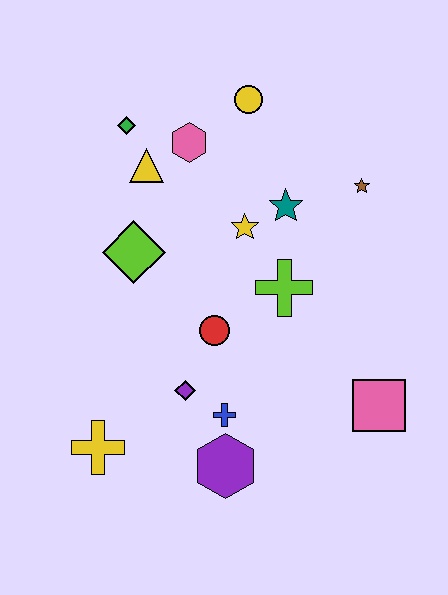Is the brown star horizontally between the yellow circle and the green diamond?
No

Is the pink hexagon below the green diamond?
Yes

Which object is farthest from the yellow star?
The yellow cross is farthest from the yellow star.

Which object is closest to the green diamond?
The yellow triangle is closest to the green diamond.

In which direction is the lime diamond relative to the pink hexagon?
The lime diamond is below the pink hexagon.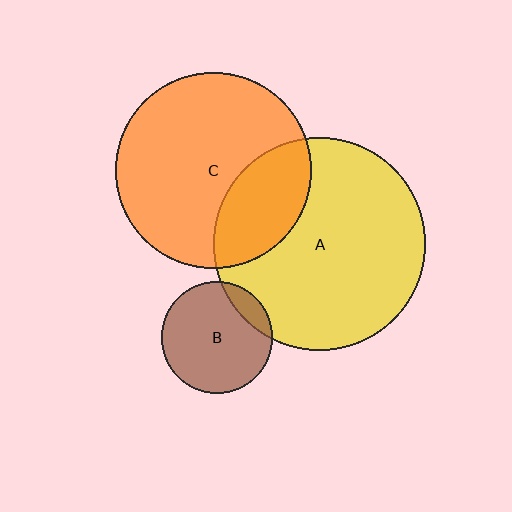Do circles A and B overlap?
Yes.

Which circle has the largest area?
Circle A (yellow).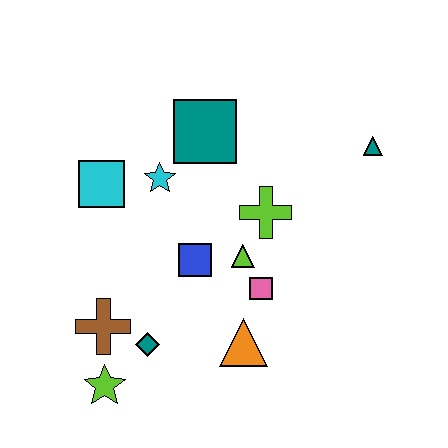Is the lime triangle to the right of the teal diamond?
Yes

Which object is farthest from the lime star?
The teal triangle is farthest from the lime star.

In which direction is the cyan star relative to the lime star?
The cyan star is above the lime star.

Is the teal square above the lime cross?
Yes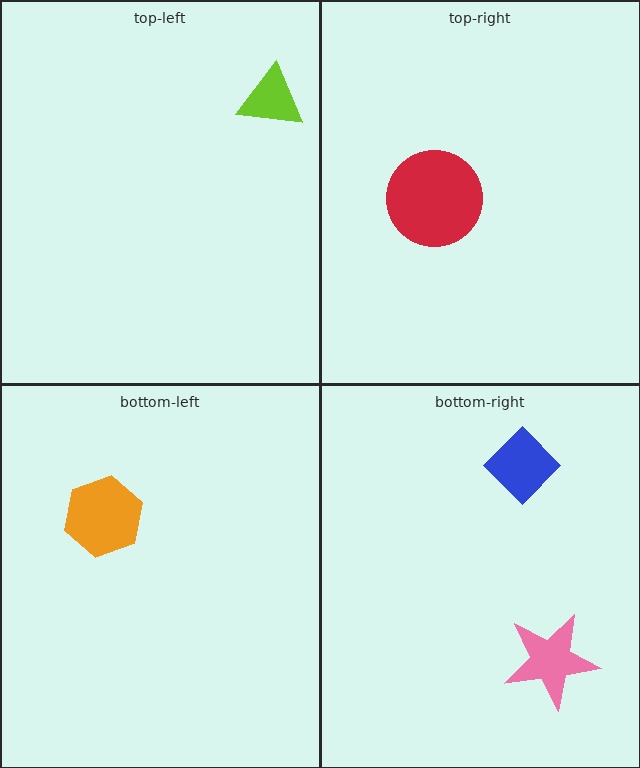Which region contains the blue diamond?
The bottom-right region.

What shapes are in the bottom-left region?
The orange hexagon.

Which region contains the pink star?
The bottom-right region.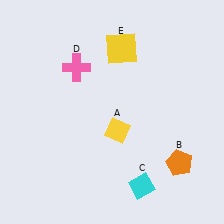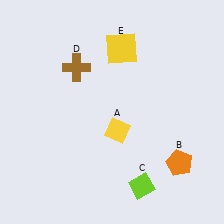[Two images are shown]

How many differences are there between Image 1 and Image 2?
There are 2 differences between the two images.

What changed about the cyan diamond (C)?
In Image 1, C is cyan. In Image 2, it changed to lime.